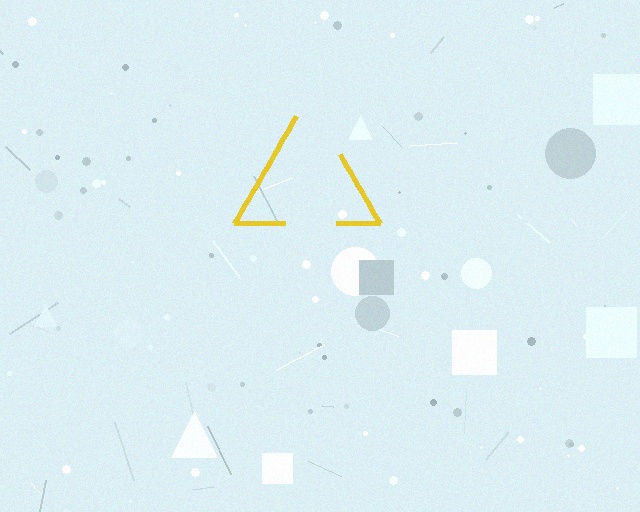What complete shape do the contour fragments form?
The contour fragments form a triangle.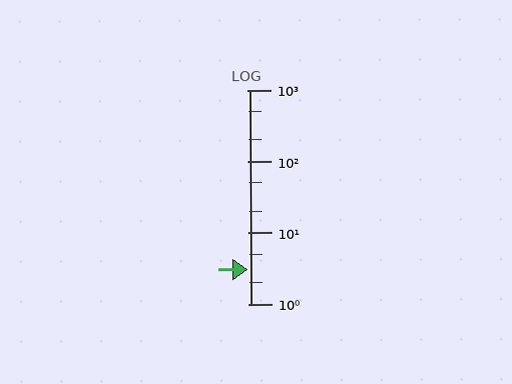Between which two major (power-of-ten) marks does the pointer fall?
The pointer is between 1 and 10.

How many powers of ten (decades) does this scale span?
The scale spans 3 decades, from 1 to 1000.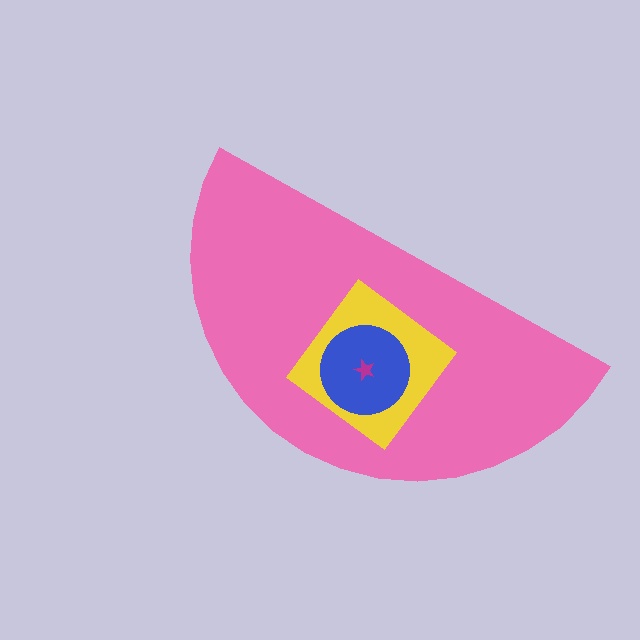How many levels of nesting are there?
4.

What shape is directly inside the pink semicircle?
The yellow diamond.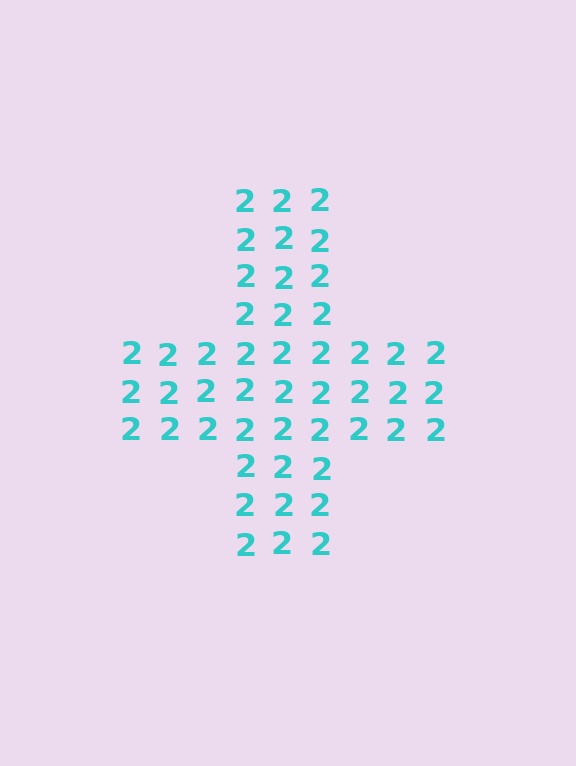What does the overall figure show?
The overall figure shows a cross.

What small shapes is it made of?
It is made of small digit 2's.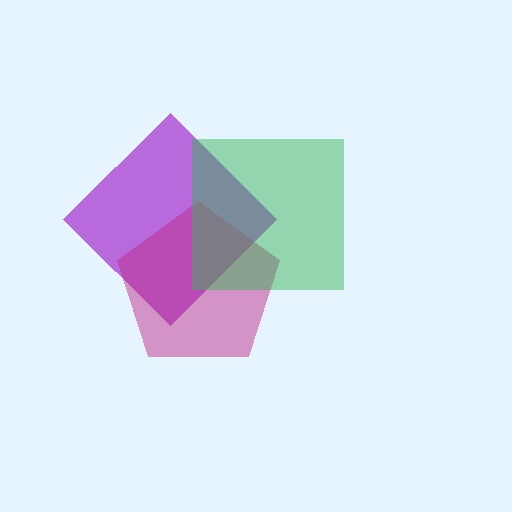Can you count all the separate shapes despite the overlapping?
Yes, there are 3 separate shapes.